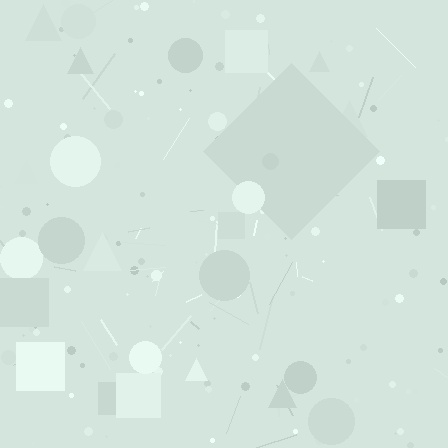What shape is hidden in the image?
A diamond is hidden in the image.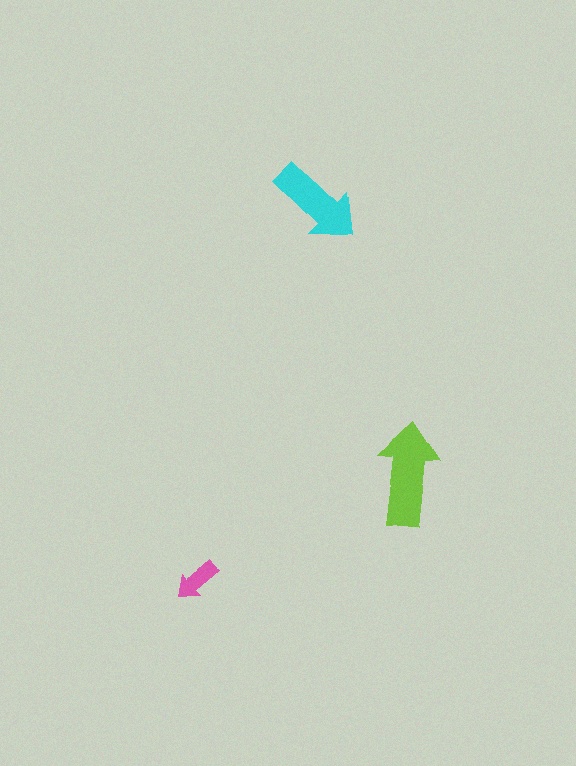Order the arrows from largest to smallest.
the lime one, the cyan one, the pink one.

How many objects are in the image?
There are 3 objects in the image.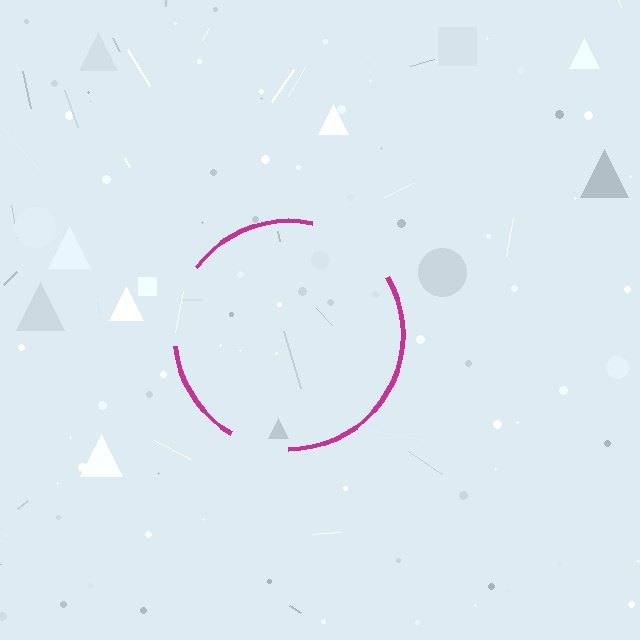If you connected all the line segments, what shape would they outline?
They would outline a circle.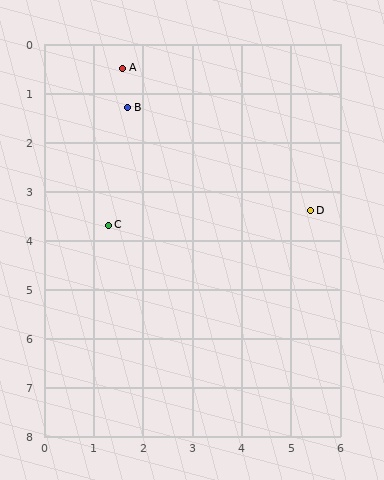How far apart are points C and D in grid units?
Points C and D are about 4.1 grid units apart.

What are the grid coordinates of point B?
Point B is at approximately (1.7, 1.3).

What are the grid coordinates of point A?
Point A is at approximately (1.6, 0.5).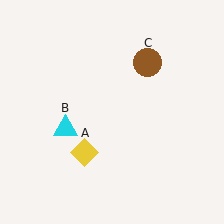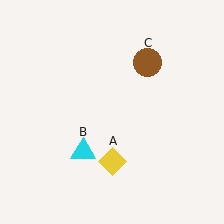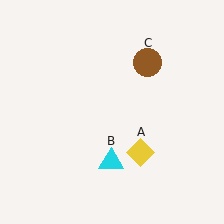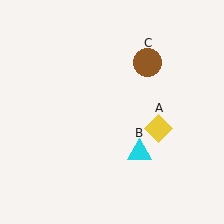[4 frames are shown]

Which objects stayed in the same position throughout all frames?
Brown circle (object C) remained stationary.